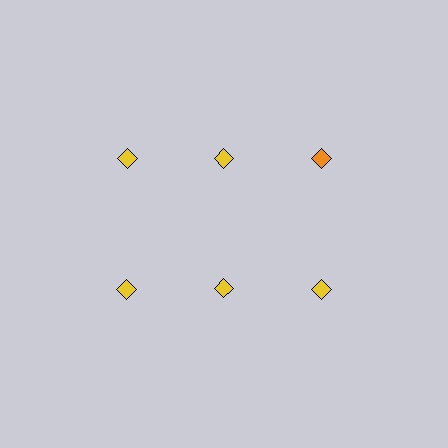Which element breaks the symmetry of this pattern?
The orange diamond in the top row, center column breaks the symmetry. All other shapes are yellow diamonds.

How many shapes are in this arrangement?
There are 6 shapes arranged in a grid pattern.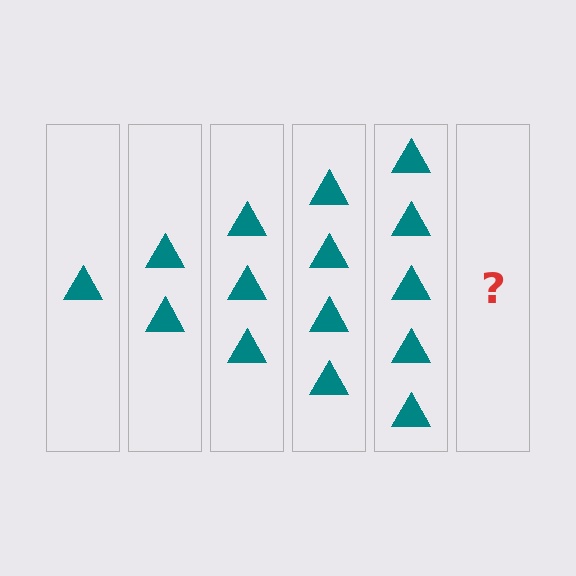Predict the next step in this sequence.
The next step is 6 triangles.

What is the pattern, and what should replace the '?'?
The pattern is that each step adds one more triangle. The '?' should be 6 triangles.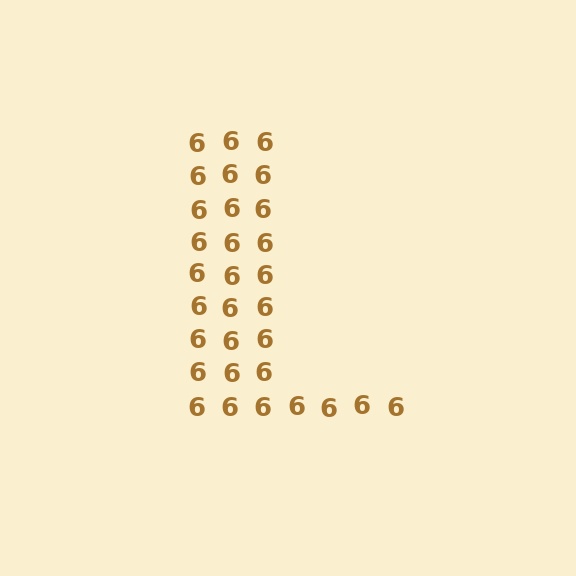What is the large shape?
The large shape is the letter L.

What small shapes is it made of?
It is made of small digit 6's.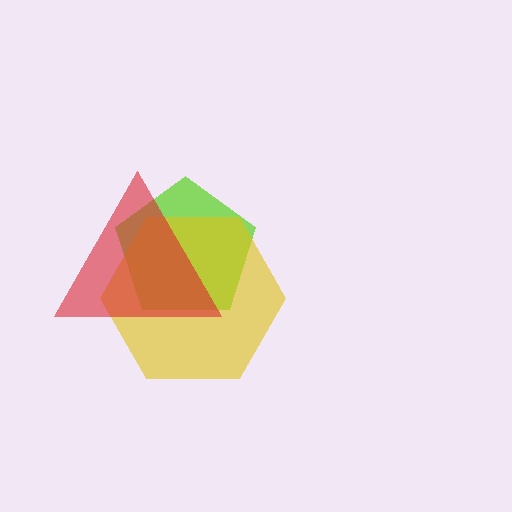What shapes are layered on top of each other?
The layered shapes are: a lime pentagon, a yellow hexagon, a red triangle.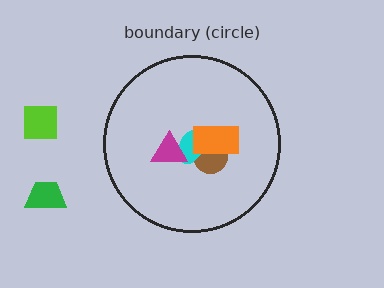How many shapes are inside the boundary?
4 inside, 2 outside.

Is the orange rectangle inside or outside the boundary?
Inside.